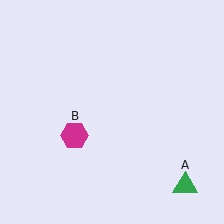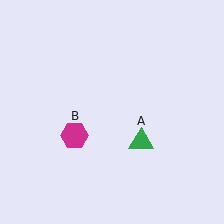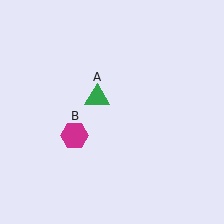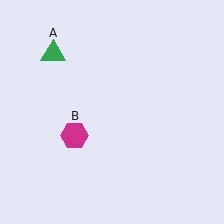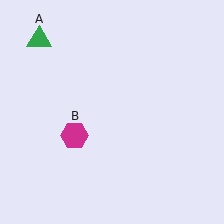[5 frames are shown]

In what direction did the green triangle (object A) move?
The green triangle (object A) moved up and to the left.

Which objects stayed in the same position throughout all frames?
Magenta hexagon (object B) remained stationary.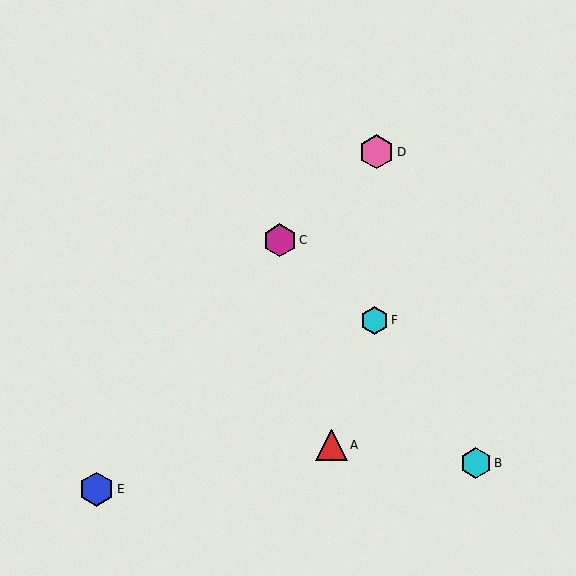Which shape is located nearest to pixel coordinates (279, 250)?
The magenta hexagon (labeled C) at (280, 240) is nearest to that location.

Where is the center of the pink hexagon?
The center of the pink hexagon is at (377, 152).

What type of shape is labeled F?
Shape F is a cyan hexagon.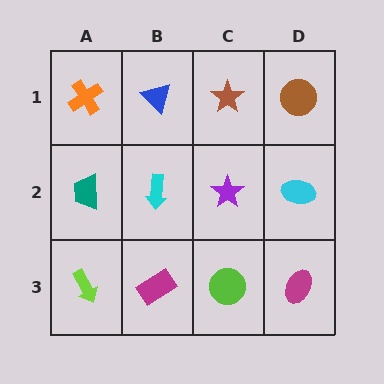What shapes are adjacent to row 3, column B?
A cyan arrow (row 2, column B), a lime arrow (row 3, column A), a lime circle (row 3, column C).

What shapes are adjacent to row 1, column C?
A purple star (row 2, column C), a blue triangle (row 1, column B), a brown circle (row 1, column D).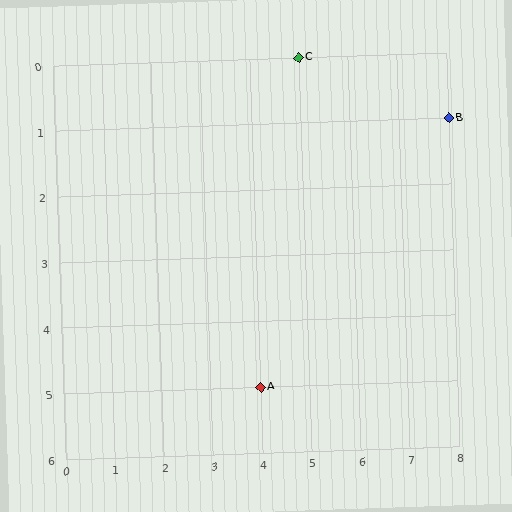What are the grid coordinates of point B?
Point B is at grid coordinates (8, 1).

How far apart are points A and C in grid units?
Points A and C are 1 column and 5 rows apart (about 5.1 grid units diagonally).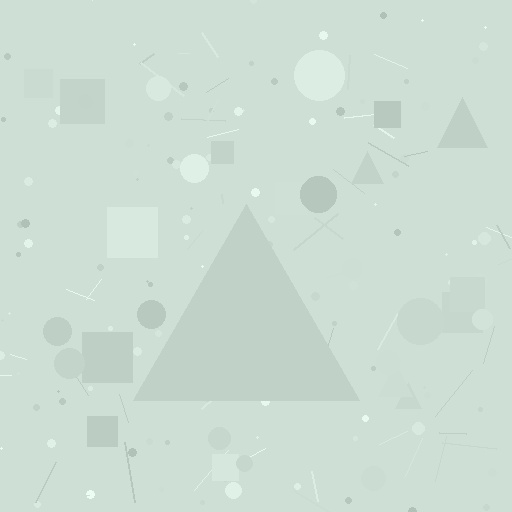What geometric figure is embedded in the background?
A triangle is embedded in the background.